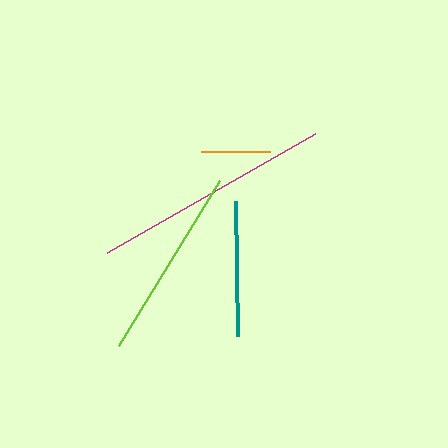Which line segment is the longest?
The magenta line is the longest at approximately 239 pixels.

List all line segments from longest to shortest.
From longest to shortest: magenta, lime, teal, orange.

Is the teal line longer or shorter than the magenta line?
The magenta line is longer than the teal line.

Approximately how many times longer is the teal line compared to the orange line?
The teal line is approximately 1.9 times the length of the orange line.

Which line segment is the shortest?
The orange line is the shortest at approximately 69 pixels.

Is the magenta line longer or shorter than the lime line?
The magenta line is longer than the lime line.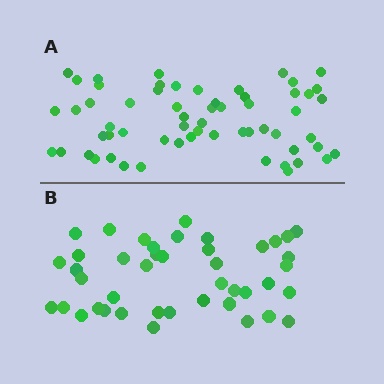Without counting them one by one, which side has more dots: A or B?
Region A (the top region) has more dots.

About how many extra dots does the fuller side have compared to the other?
Region A has approximately 15 more dots than region B.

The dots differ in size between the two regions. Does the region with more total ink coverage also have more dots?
No. Region B has more total ink coverage because its dots are larger, but region A actually contains more individual dots. Total area can be misleading — the number of items is what matters here.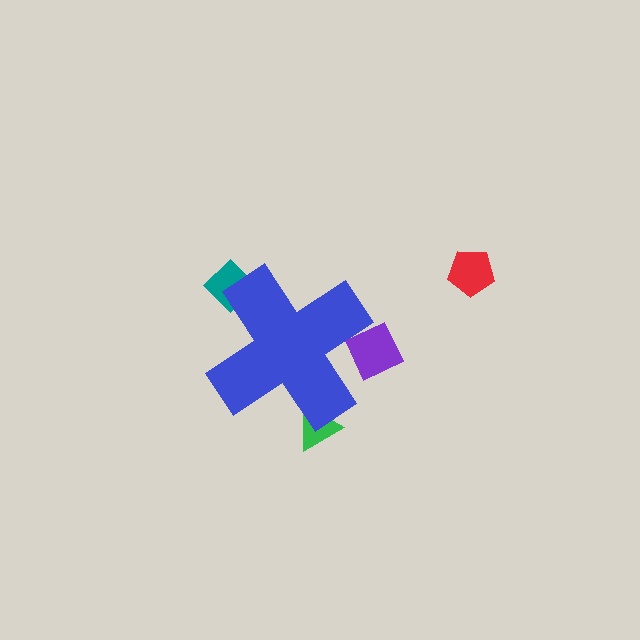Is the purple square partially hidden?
Yes, the purple square is partially hidden behind the blue cross.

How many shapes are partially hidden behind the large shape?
3 shapes are partially hidden.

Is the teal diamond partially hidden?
Yes, the teal diamond is partially hidden behind the blue cross.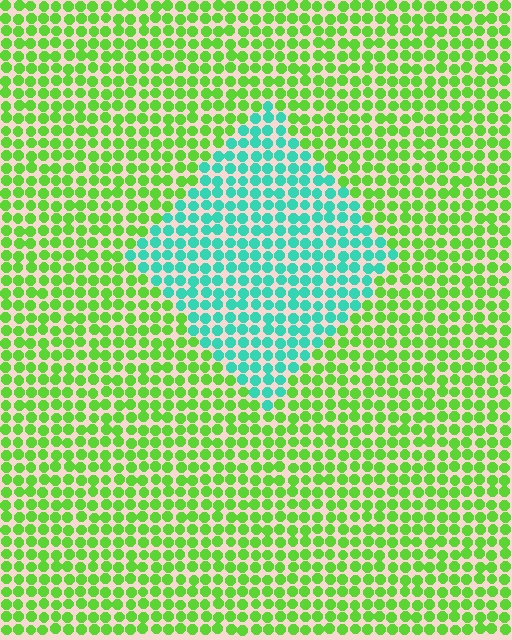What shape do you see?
I see a diamond.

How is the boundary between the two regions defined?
The boundary is defined purely by a slight shift in hue (about 62 degrees). Spacing, size, and orientation are identical on both sides.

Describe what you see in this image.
The image is filled with small lime elements in a uniform arrangement. A diamond-shaped region is visible where the elements are tinted to a slightly different hue, forming a subtle color boundary.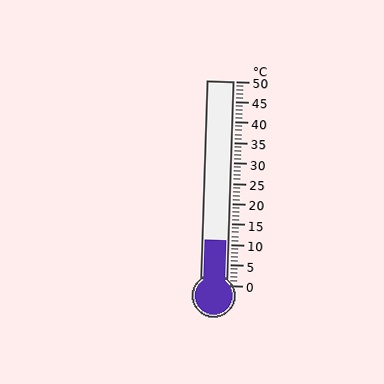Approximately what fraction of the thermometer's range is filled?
The thermometer is filled to approximately 20% of its range.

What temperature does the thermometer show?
The thermometer shows approximately 11°C.